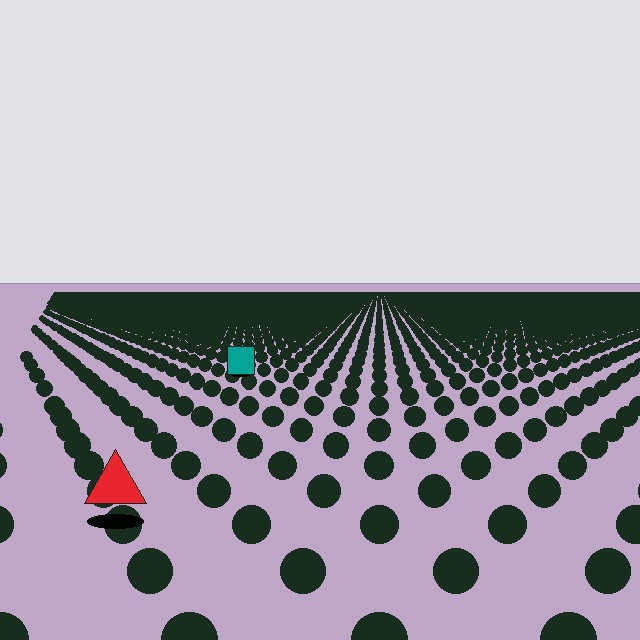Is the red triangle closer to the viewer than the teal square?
Yes. The red triangle is closer — you can tell from the texture gradient: the ground texture is coarser near it.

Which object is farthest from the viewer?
The teal square is farthest from the viewer. It appears smaller and the ground texture around it is denser.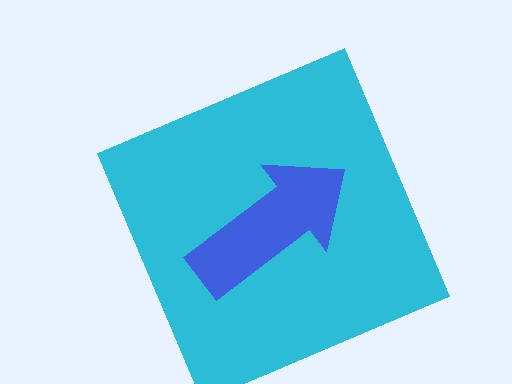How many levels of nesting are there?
2.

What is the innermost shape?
The blue arrow.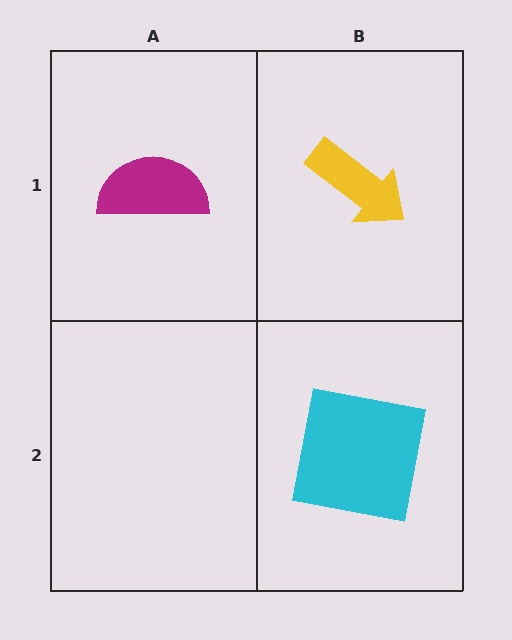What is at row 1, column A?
A magenta semicircle.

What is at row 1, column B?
A yellow arrow.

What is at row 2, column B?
A cyan square.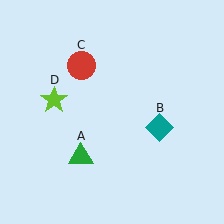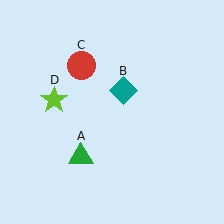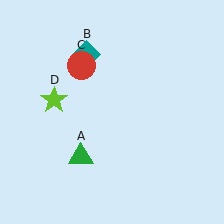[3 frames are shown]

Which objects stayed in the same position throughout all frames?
Green triangle (object A) and red circle (object C) and lime star (object D) remained stationary.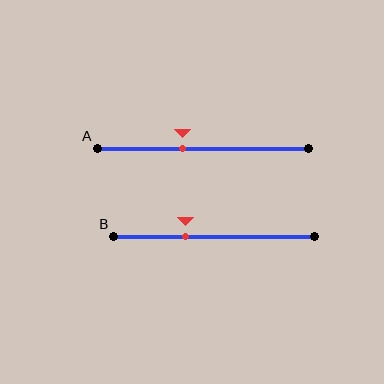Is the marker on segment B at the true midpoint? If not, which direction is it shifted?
No, the marker on segment B is shifted to the left by about 14% of the segment length.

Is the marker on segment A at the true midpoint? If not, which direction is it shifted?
No, the marker on segment A is shifted to the left by about 9% of the segment length.